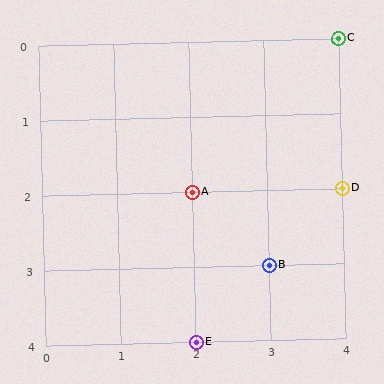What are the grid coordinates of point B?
Point B is at grid coordinates (3, 3).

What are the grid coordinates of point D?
Point D is at grid coordinates (4, 2).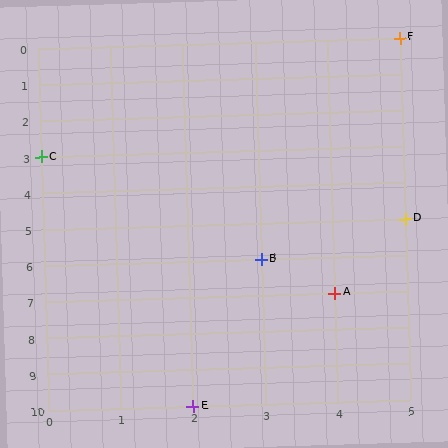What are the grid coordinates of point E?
Point E is at grid coordinates (2, 10).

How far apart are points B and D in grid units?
Points B and D are 2 columns and 1 row apart (about 2.2 grid units diagonally).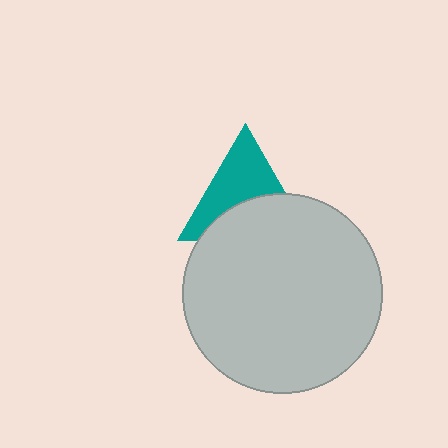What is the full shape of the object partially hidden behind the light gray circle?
The partially hidden object is a teal triangle.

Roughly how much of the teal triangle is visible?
About half of it is visible (roughly 54%).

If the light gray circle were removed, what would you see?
You would see the complete teal triangle.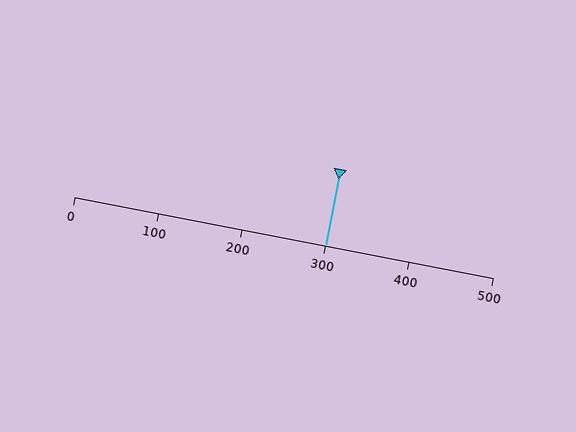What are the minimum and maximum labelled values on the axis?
The axis runs from 0 to 500.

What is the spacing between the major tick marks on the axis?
The major ticks are spaced 100 apart.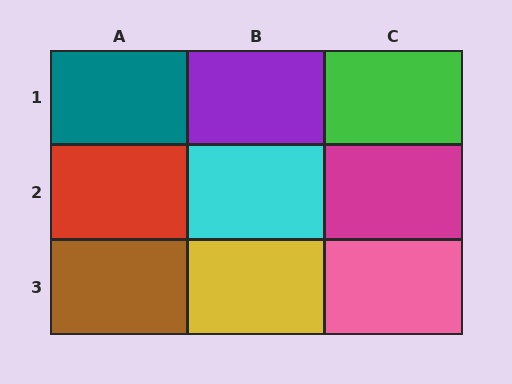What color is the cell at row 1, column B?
Purple.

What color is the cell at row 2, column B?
Cyan.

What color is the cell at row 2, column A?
Red.